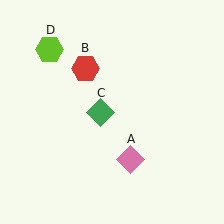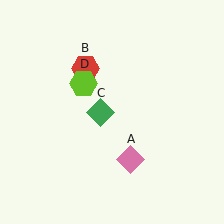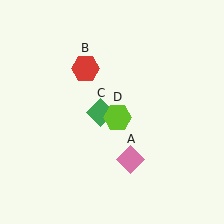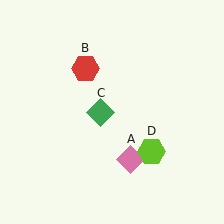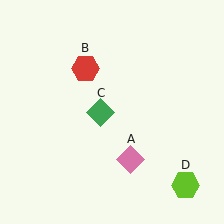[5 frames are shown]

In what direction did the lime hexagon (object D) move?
The lime hexagon (object D) moved down and to the right.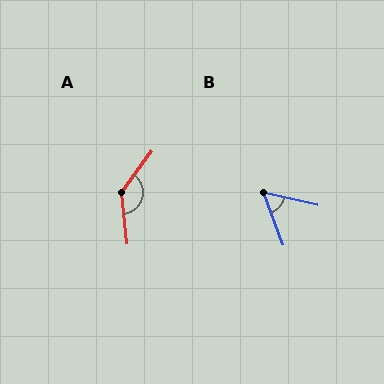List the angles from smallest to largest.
B (57°), A (137°).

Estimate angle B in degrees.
Approximately 57 degrees.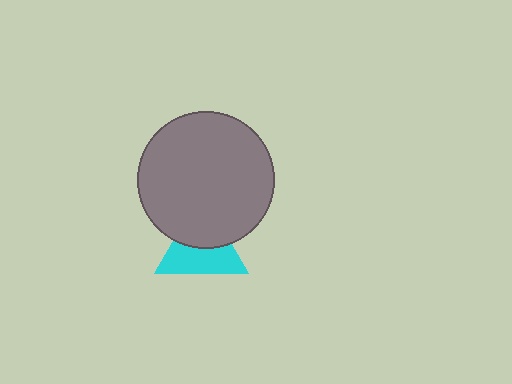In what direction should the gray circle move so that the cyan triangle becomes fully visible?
The gray circle should move up. That is the shortest direction to clear the overlap and leave the cyan triangle fully visible.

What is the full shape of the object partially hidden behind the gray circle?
The partially hidden object is a cyan triangle.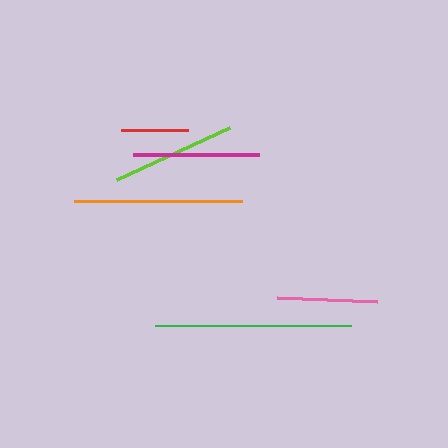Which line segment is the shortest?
The red line is the shortest at approximately 67 pixels.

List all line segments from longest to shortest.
From longest to shortest: green, orange, magenta, lime, pink, red.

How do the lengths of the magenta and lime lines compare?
The magenta and lime lines are approximately the same length.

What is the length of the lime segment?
The lime segment is approximately 124 pixels long.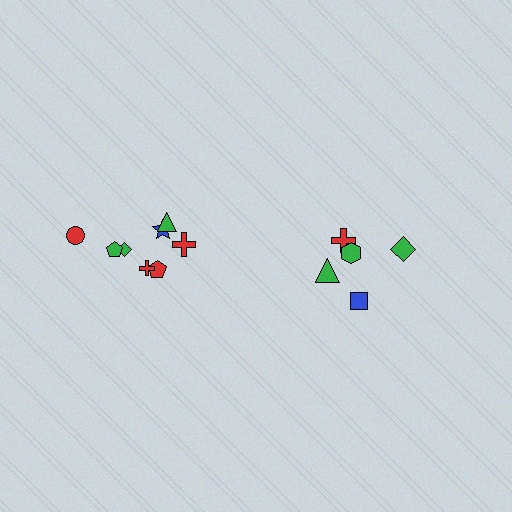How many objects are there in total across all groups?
There are 13 objects.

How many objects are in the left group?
There are 8 objects.